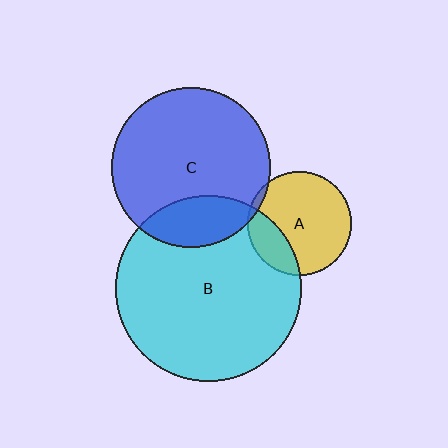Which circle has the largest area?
Circle B (cyan).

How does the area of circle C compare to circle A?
Approximately 2.4 times.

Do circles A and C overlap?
Yes.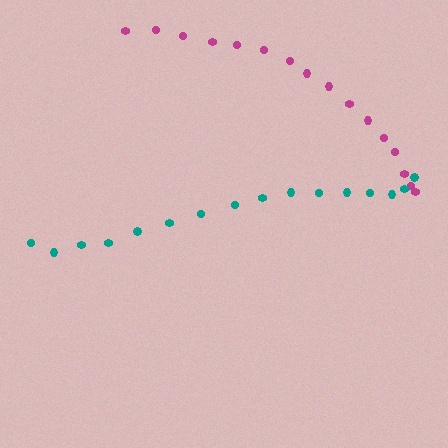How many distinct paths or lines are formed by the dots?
There are 2 distinct paths.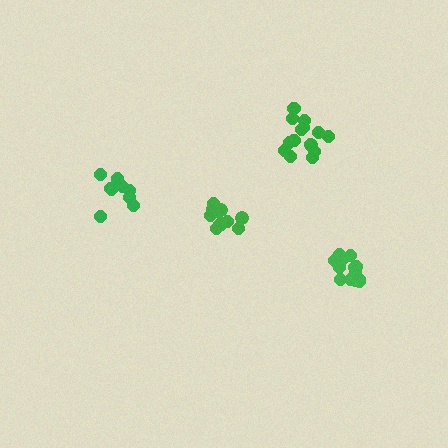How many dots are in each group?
Group 1: 10 dots, Group 2: 15 dots, Group 3: 13 dots, Group 4: 13 dots (51 total).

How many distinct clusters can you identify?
There are 4 distinct clusters.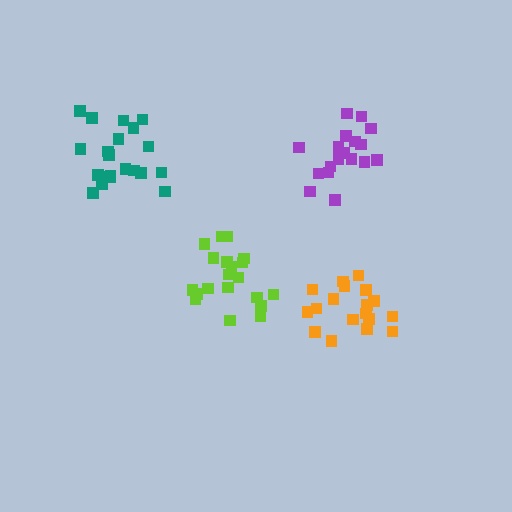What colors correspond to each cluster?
The clusters are colored: purple, teal, lime, orange.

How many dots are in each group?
Group 1: 18 dots, Group 2: 20 dots, Group 3: 20 dots, Group 4: 18 dots (76 total).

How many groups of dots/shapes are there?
There are 4 groups.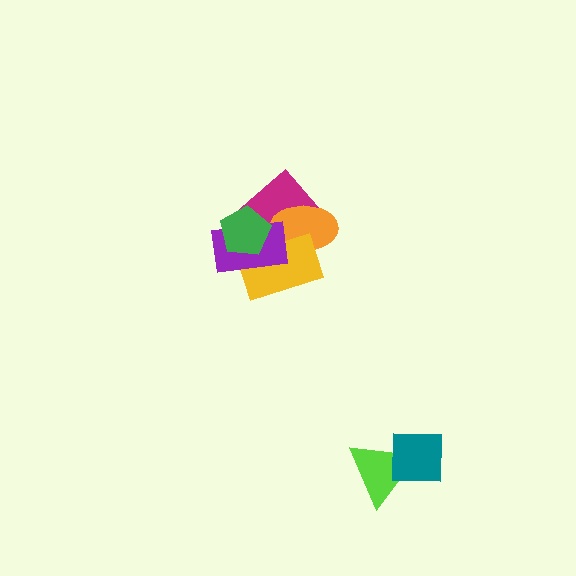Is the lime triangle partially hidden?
Yes, it is partially covered by another shape.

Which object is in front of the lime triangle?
The teal square is in front of the lime triangle.